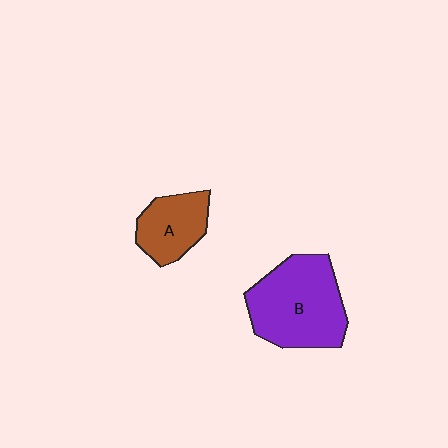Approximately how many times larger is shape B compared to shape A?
Approximately 1.9 times.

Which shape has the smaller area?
Shape A (brown).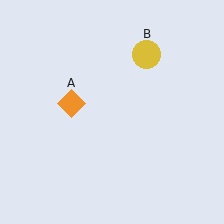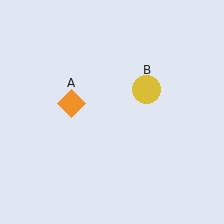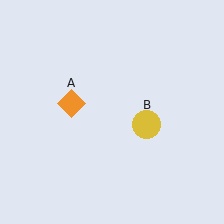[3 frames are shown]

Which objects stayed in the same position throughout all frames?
Orange diamond (object A) remained stationary.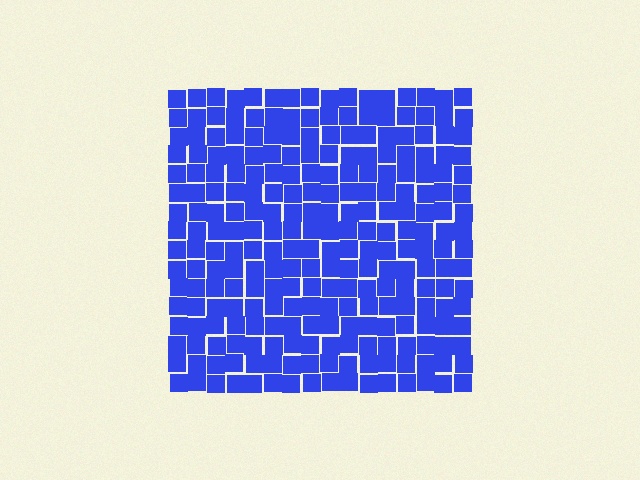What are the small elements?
The small elements are squares.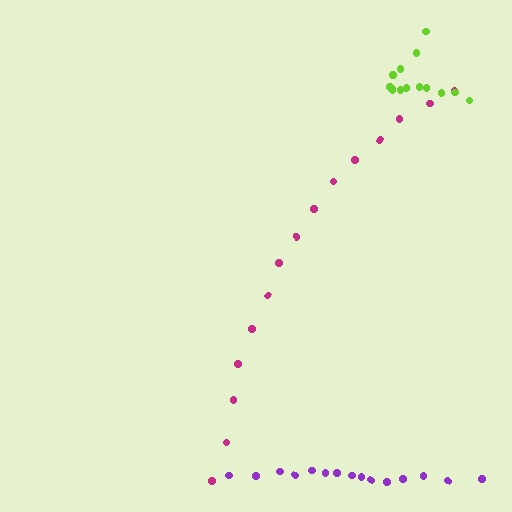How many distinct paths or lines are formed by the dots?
There are 3 distinct paths.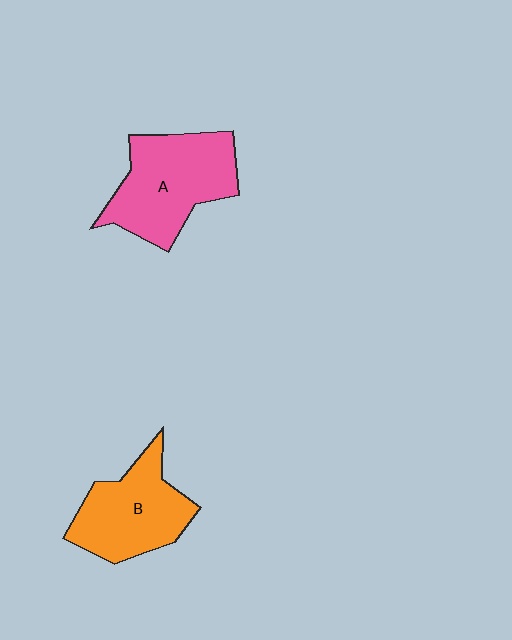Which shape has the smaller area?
Shape B (orange).